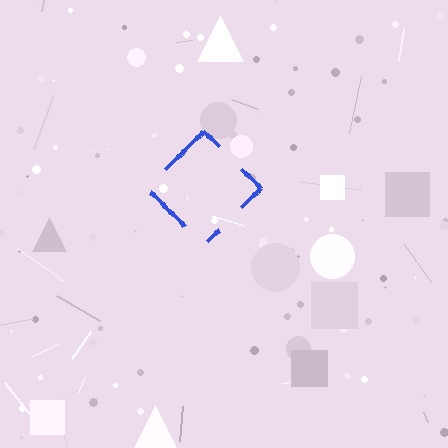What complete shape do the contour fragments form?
The contour fragments form a diamond.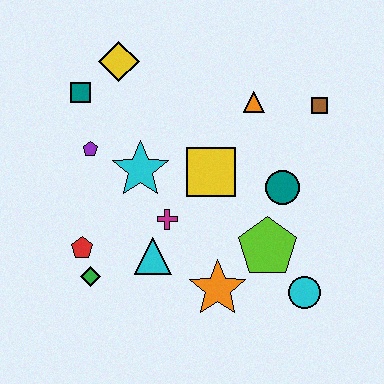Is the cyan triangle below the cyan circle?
No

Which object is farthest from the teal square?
The cyan circle is farthest from the teal square.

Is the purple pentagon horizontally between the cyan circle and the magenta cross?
No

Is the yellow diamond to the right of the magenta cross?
No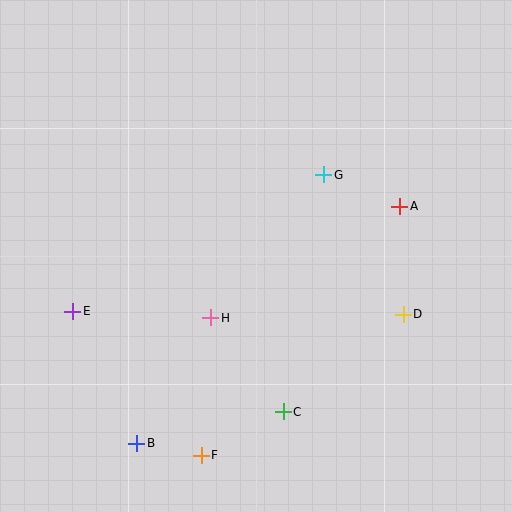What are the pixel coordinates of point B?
Point B is at (136, 443).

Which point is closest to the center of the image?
Point H at (211, 318) is closest to the center.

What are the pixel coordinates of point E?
Point E is at (73, 311).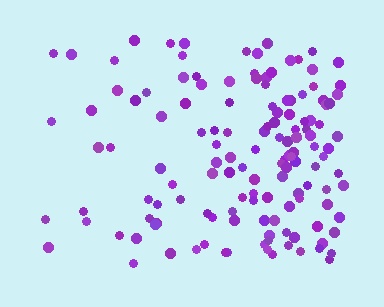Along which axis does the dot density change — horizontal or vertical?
Horizontal.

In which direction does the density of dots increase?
From left to right, with the right side densest.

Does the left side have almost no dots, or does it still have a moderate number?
Still a moderate number, just noticeably fewer than the right.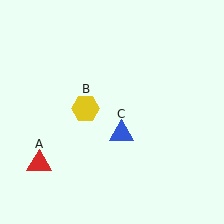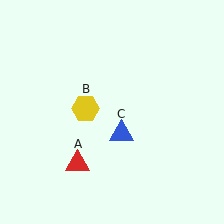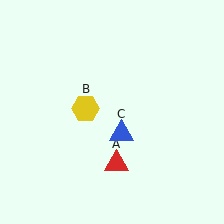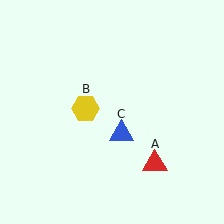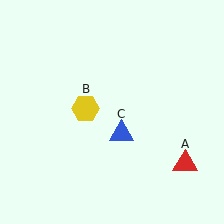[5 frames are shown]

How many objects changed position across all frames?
1 object changed position: red triangle (object A).